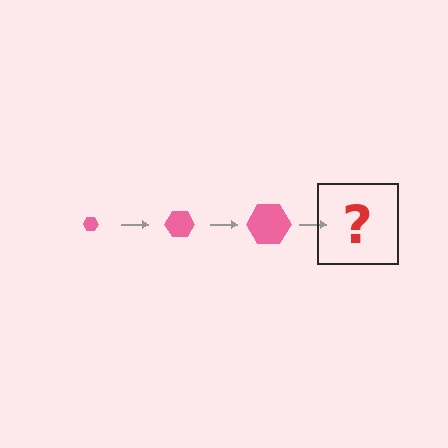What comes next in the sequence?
The next element should be a pink hexagon, larger than the previous one.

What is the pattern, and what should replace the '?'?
The pattern is that the hexagon gets progressively larger each step. The '?' should be a pink hexagon, larger than the previous one.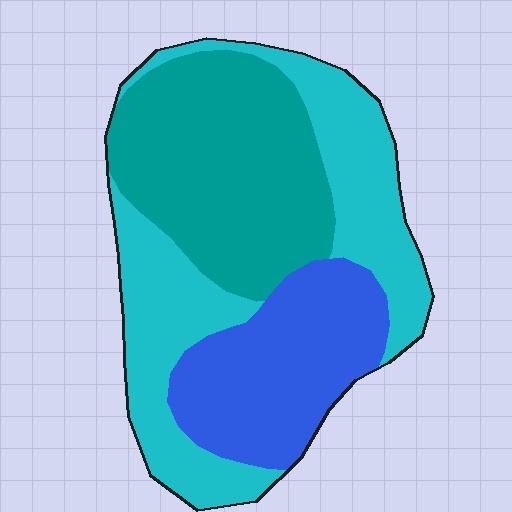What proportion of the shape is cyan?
Cyan takes up about three eighths (3/8) of the shape.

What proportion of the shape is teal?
Teal takes up between a quarter and a half of the shape.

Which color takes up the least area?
Blue, at roughly 25%.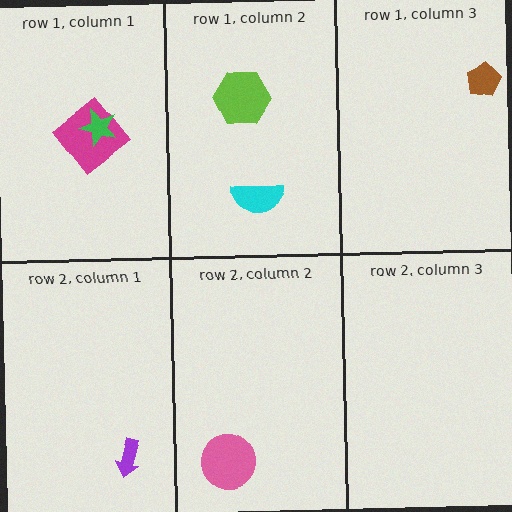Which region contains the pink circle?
The row 2, column 2 region.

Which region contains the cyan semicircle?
The row 1, column 2 region.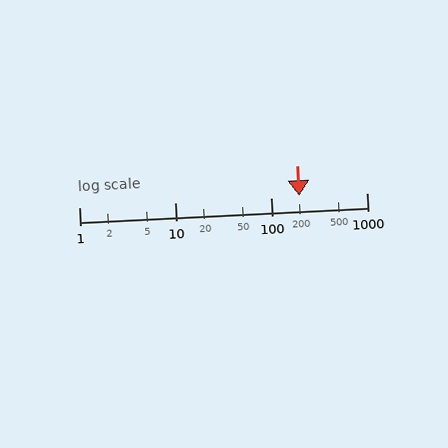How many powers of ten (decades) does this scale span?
The scale spans 3 decades, from 1 to 1000.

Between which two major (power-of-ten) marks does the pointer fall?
The pointer is between 100 and 1000.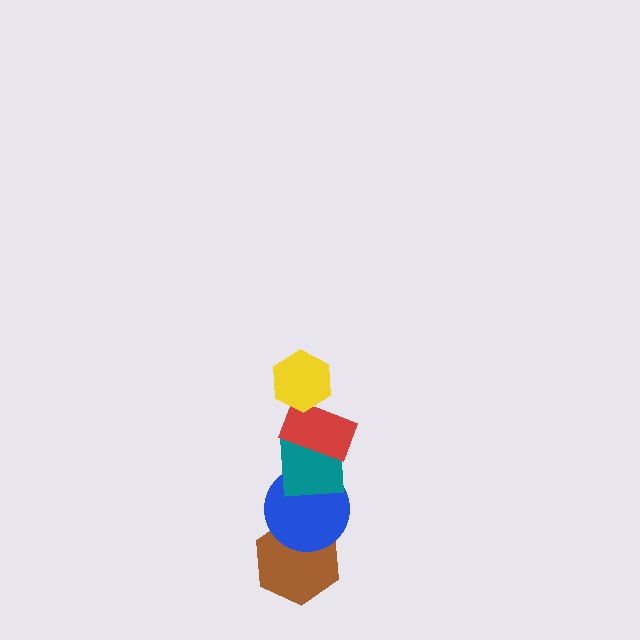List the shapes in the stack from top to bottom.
From top to bottom: the yellow hexagon, the red rectangle, the teal square, the blue circle, the brown hexagon.